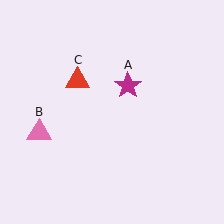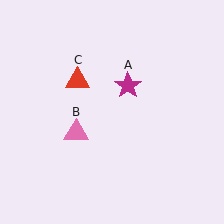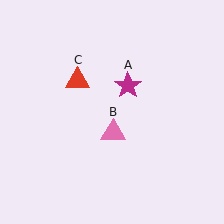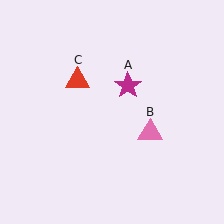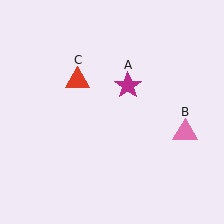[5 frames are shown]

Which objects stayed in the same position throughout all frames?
Magenta star (object A) and red triangle (object C) remained stationary.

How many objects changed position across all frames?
1 object changed position: pink triangle (object B).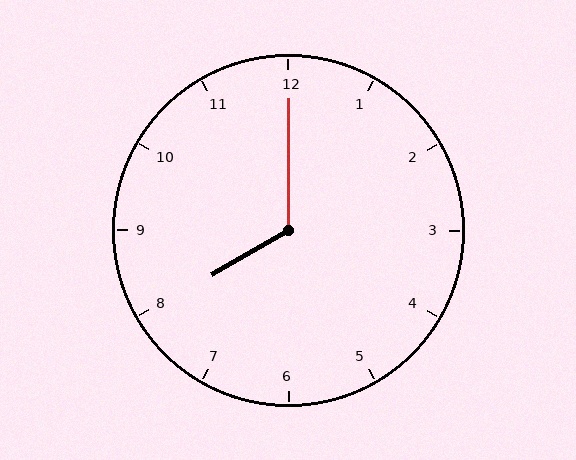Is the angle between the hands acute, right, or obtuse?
It is obtuse.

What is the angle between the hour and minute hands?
Approximately 120 degrees.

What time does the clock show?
8:00.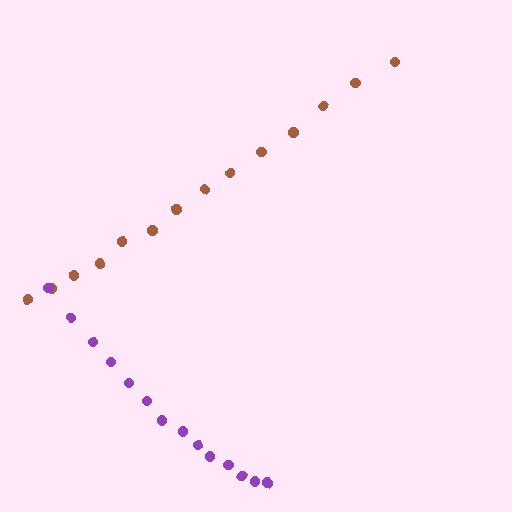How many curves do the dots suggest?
There are 2 distinct paths.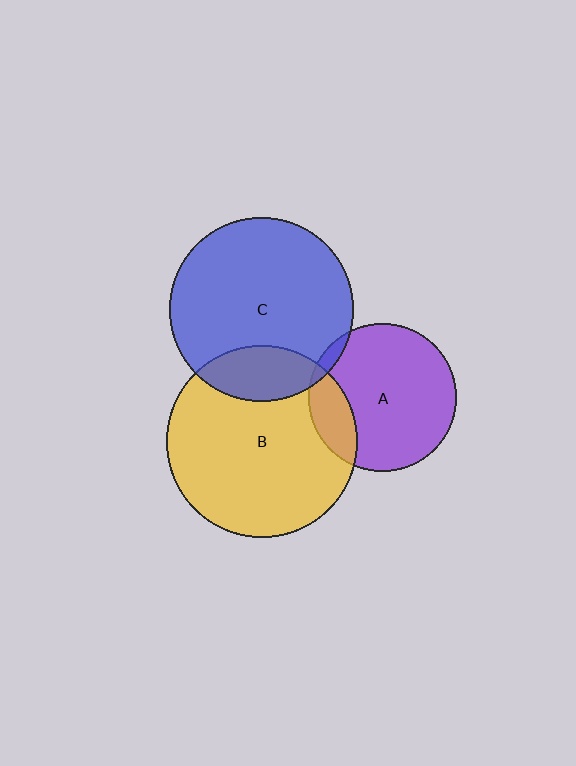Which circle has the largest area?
Circle B (yellow).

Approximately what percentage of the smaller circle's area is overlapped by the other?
Approximately 5%.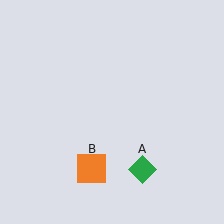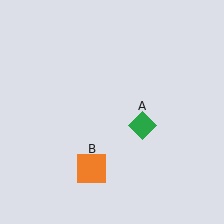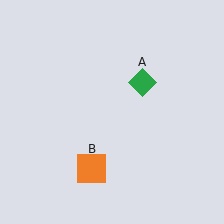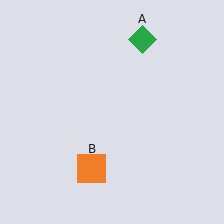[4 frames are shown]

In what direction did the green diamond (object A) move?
The green diamond (object A) moved up.